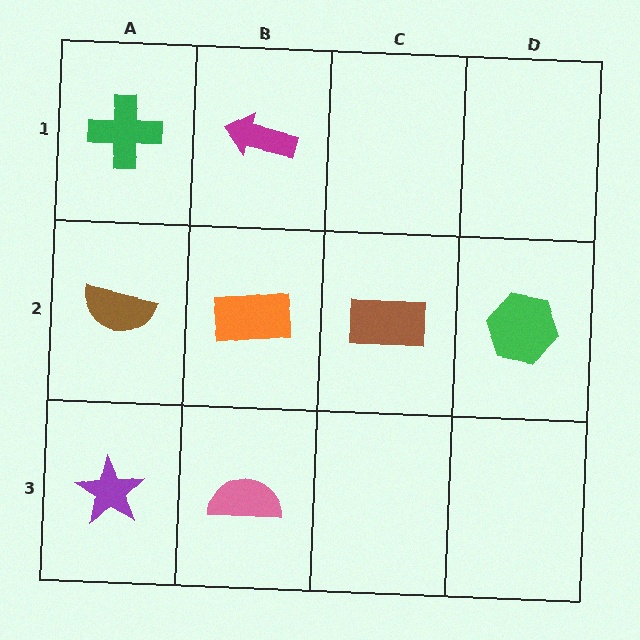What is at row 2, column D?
A green hexagon.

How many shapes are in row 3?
2 shapes.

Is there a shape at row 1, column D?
No, that cell is empty.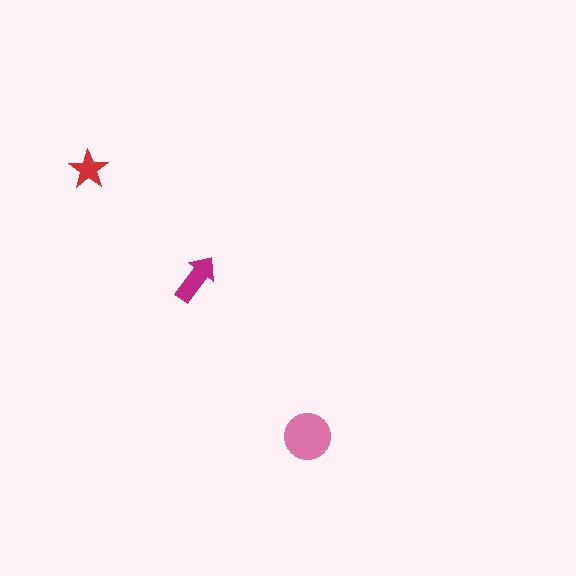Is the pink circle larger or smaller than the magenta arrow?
Larger.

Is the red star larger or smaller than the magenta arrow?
Smaller.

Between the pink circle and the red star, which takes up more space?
The pink circle.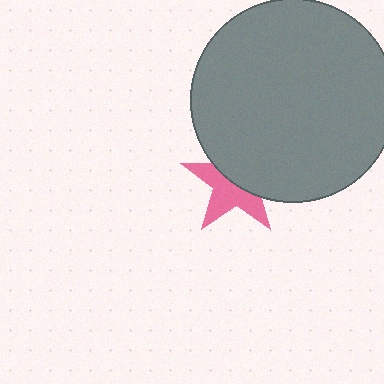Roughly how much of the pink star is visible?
About half of it is visible (roughly 52%).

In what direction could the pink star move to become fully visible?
The pink star could move down. That would shift it out from behind the gray circle entirely.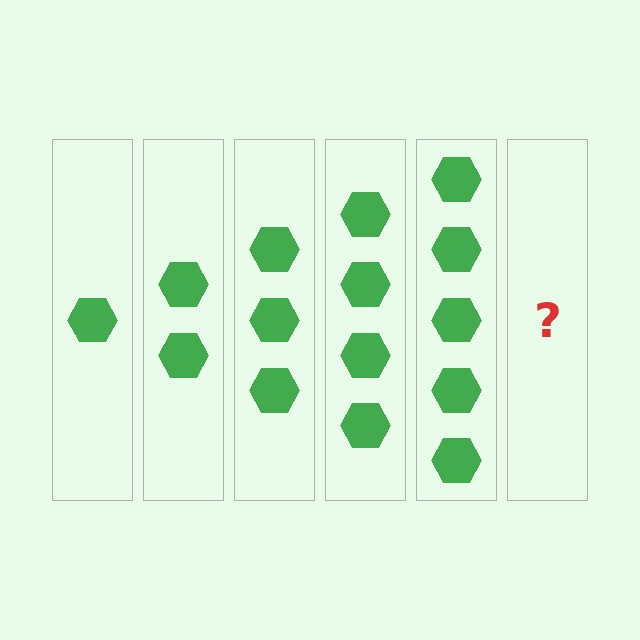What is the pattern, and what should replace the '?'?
The pattern is that each step adds one more hexagon. The '?' should be 6 hexagons.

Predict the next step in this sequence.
The next step is 6 hexagons.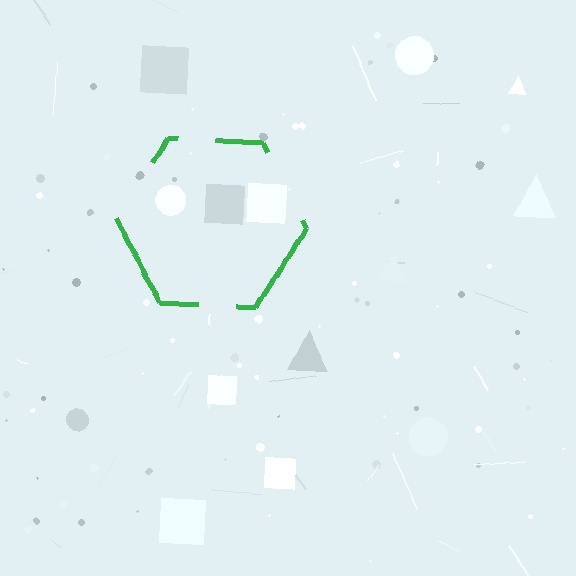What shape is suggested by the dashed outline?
The dashed outline suggests a hexagon.